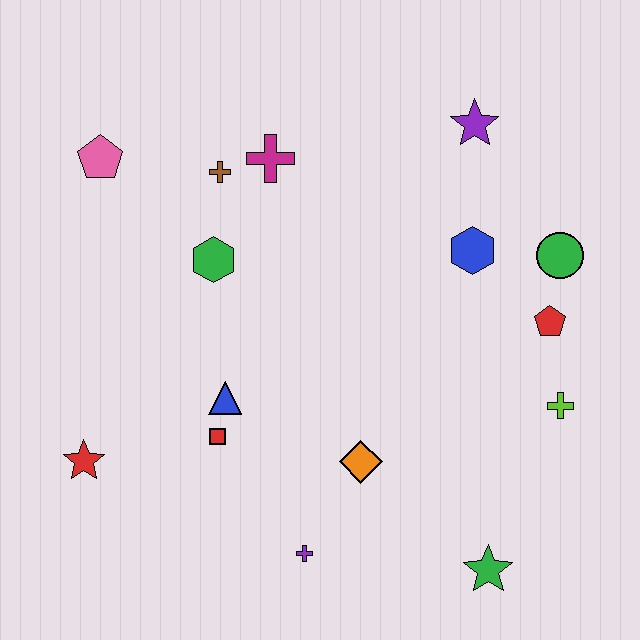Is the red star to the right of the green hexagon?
No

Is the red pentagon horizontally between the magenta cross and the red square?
No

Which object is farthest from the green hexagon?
The green star is farthest from the green hexagon.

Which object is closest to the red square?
The blue triangle is closest to the red square.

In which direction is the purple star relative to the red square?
The purple star is above the red square.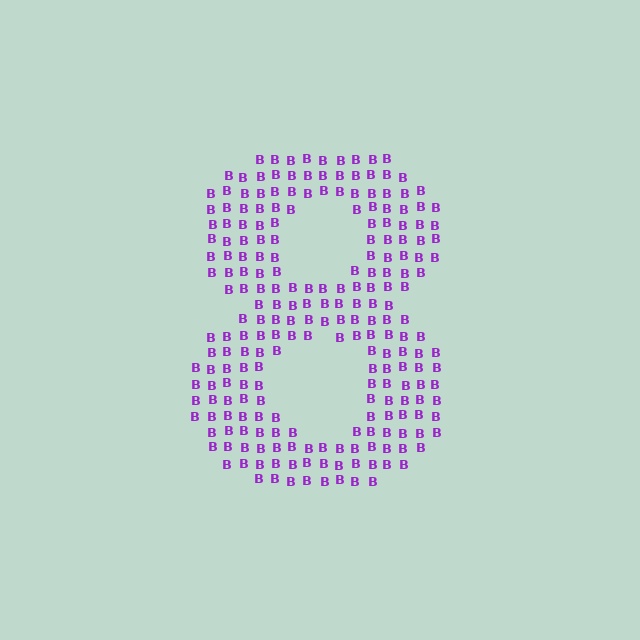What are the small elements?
The small elements are letter B's.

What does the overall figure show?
The overall figure shows the digit 8.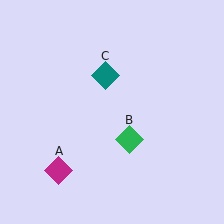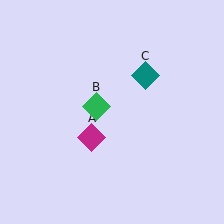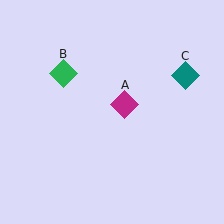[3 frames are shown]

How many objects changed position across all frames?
3 objects changed position: magenta diamond (object A), green diamond (object B), teal diamond (object C).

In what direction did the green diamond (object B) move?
The green diamond (object B) moved up and to the left.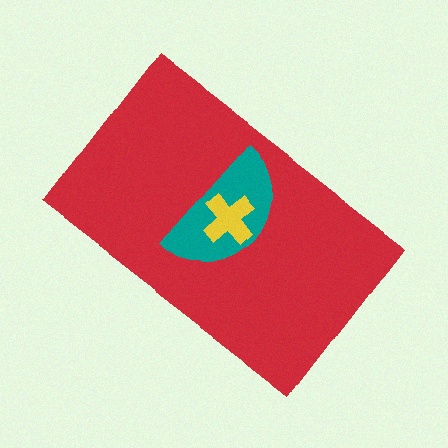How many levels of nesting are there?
3.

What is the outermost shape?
The red rectangle.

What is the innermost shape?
The yellow cross.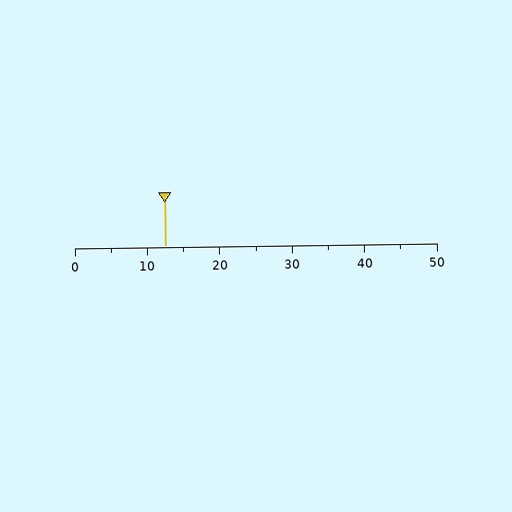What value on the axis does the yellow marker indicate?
The marker indicates approximately 12.5.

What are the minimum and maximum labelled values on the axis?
The axis runs from 0 to 50.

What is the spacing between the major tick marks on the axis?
The major ticks are spaced 10 apart.